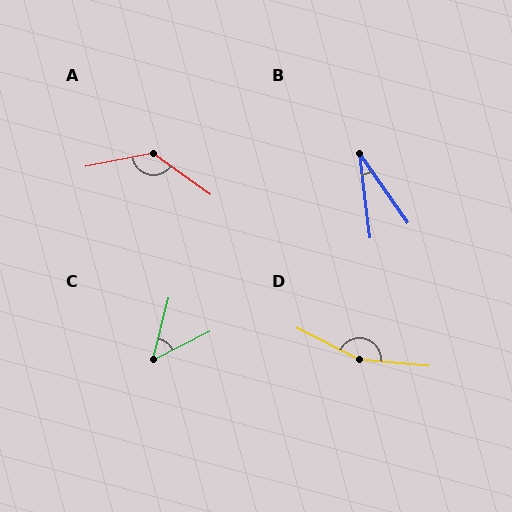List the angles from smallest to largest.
B (28°), C (49°), A (133°), D (159°).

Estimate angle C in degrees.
Approximately 49 degrees.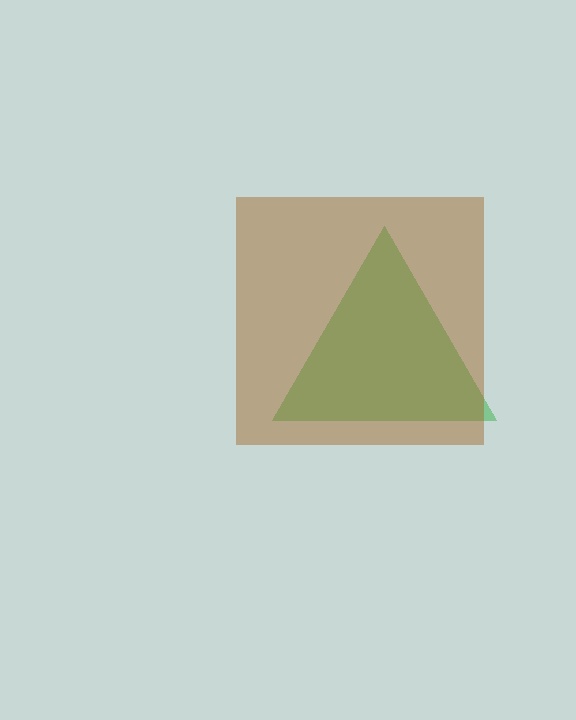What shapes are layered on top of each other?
The layered shapes are: a green triangle, a brown square.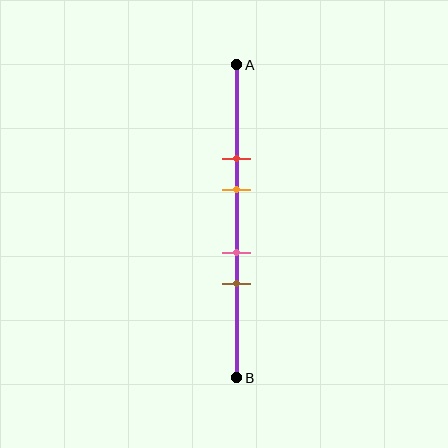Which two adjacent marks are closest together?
The pink and brown marks are the closest adjacent pair.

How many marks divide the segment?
There are 4 marks dividing the segment.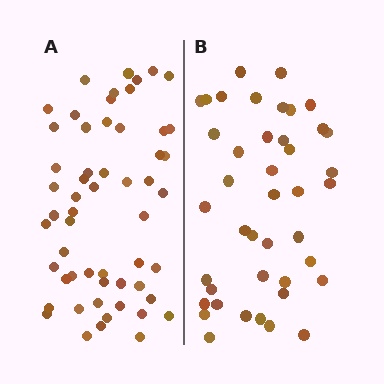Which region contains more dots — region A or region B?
Region A (the left region) has more dots.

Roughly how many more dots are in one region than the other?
Region A has approximately 15 more dots than region B.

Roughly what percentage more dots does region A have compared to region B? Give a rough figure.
About 35% more.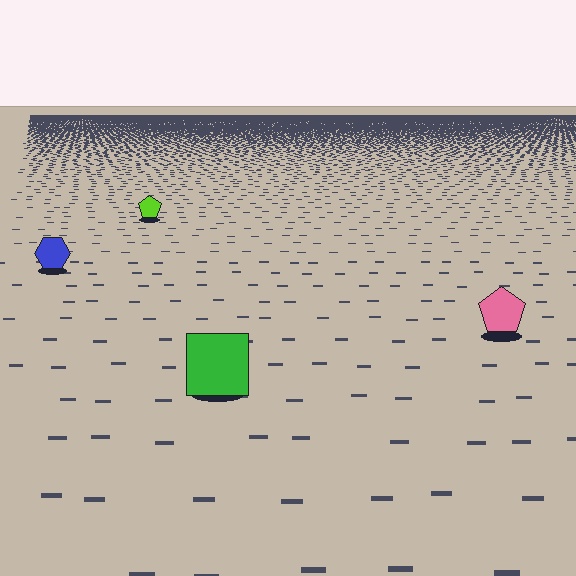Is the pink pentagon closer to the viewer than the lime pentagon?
Yes. The pink pentagon is closer — you can tell from the texture gradient: the ground texture is coarser near it.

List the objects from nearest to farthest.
From nearest to farthest: the green square, the pink pentagon, the blue hexagon, the lime pentagon.